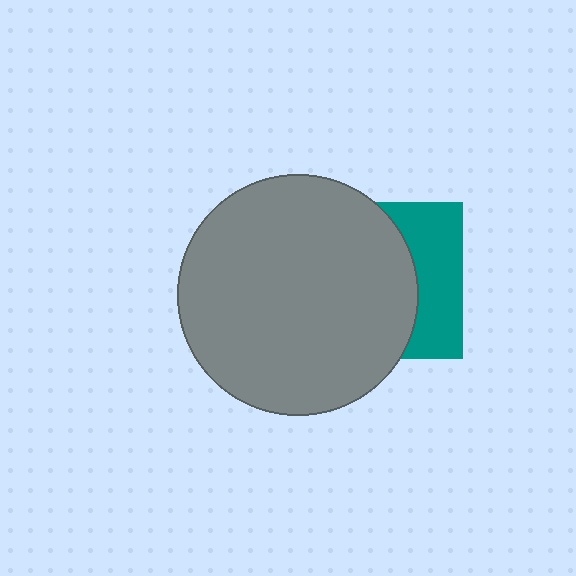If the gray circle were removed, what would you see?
You would see the complete teal square.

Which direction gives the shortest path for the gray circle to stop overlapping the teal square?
Moving left gives the shortest separation.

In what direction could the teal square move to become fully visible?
The teal square could move right. That would shift it out from behind the gray circle entirely.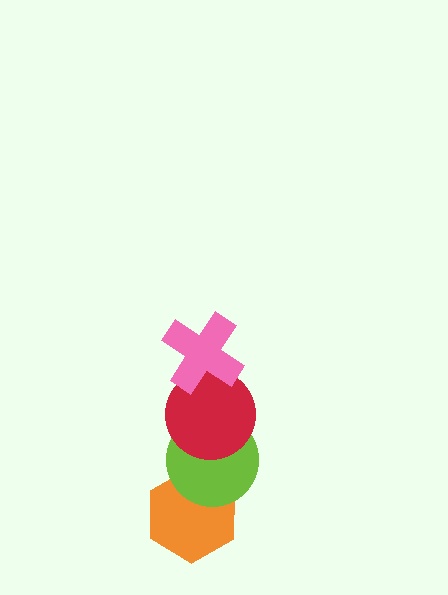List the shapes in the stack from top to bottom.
From top to bottom: the pink cross, the red circle, the lime circle, the orange hexagon.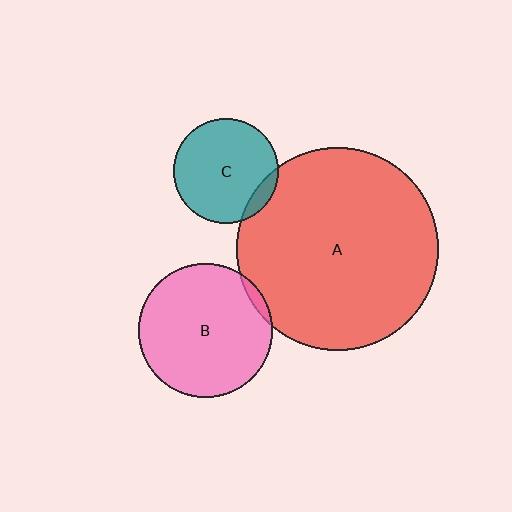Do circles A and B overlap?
Yes.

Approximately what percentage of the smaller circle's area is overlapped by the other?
Approximately 5%.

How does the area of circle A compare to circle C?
Approximately 3.7 times.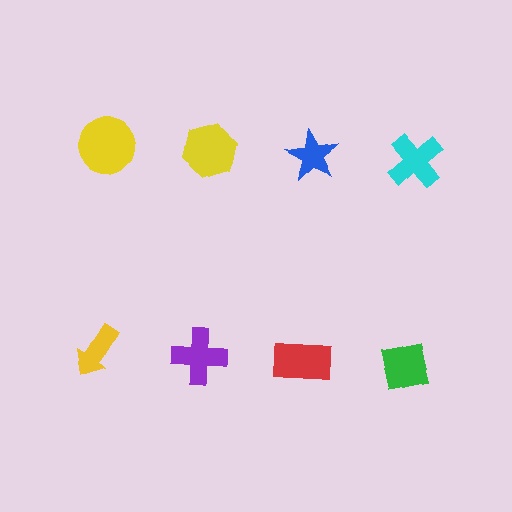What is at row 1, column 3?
A blue star.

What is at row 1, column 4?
A cyan cross.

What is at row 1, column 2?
A yellow hexagon.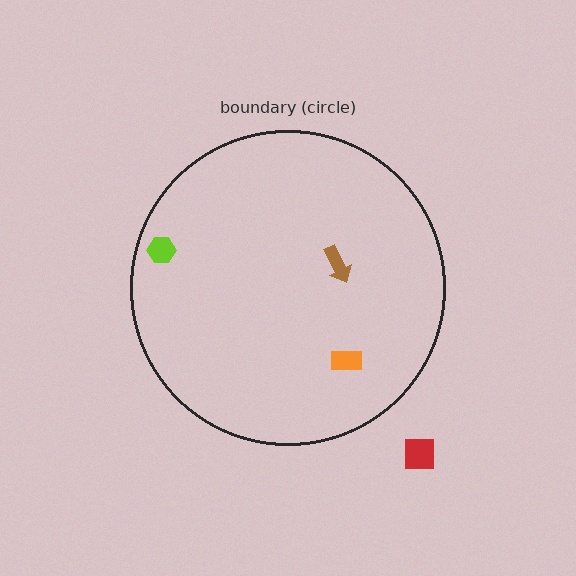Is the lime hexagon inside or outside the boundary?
Inside.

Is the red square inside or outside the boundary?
Outside.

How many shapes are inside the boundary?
3 inside, 1 outside.